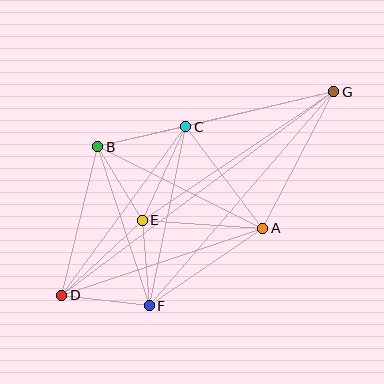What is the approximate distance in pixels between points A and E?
The distance between A and E is approximately 121 pixels.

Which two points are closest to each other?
Points E and F are closest to each other.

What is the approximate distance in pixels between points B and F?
The distance between B and F is approximately 167 pixels.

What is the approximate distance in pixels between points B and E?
The distance between B and E is approximately 86 pixels.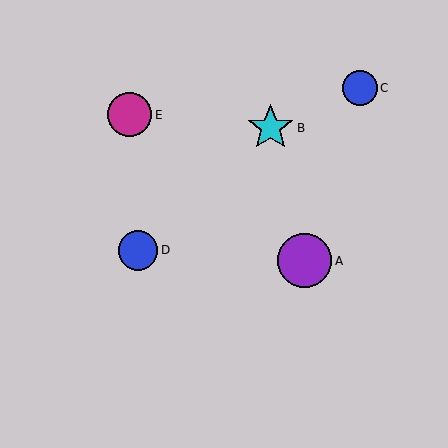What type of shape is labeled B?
Shape B is a cyan star.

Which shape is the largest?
The purple circle (labeled A) is the largest.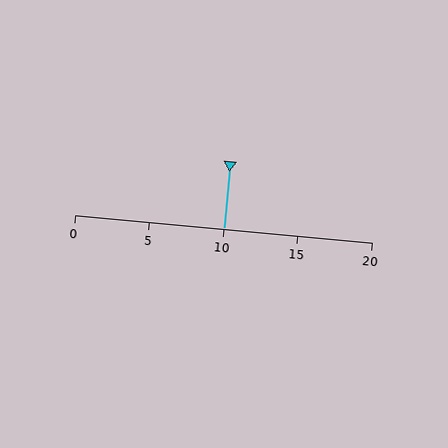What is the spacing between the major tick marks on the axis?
The major ticks are spaced 5 apart.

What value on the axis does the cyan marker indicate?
The marker indicates approximately 10.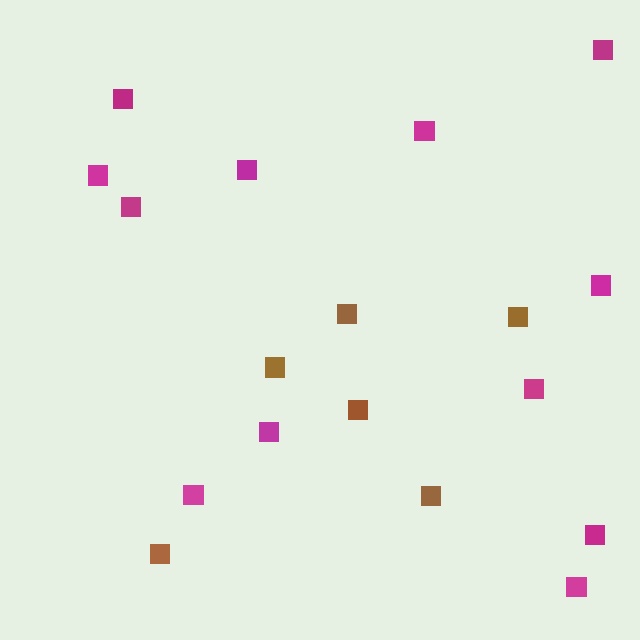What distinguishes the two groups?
There are 2 groups: one group of magenta squares (12) and one group of brown squares (6).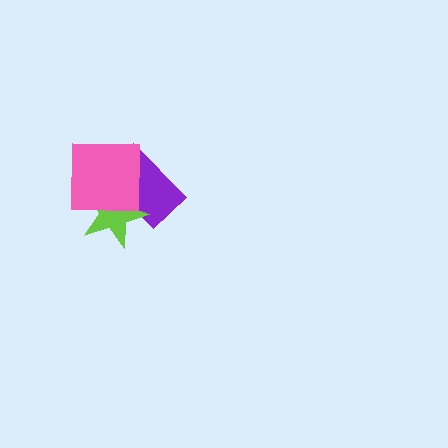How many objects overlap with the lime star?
2 objects overlap with the lime star.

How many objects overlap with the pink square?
2 objects overlap with the pink square.